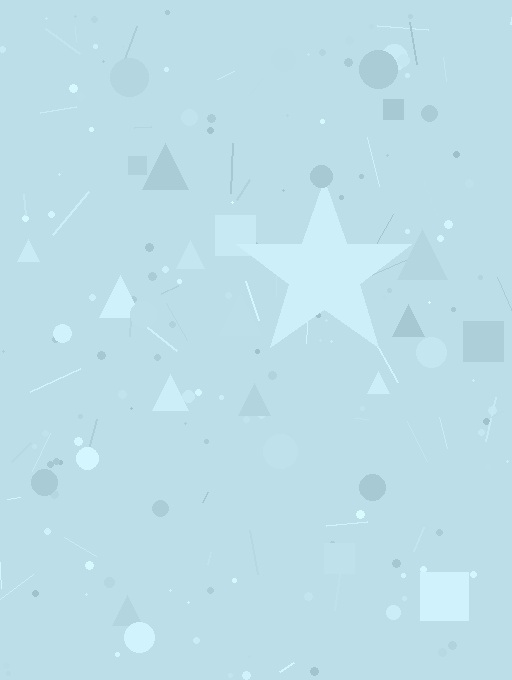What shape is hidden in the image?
A star is hidden in the image.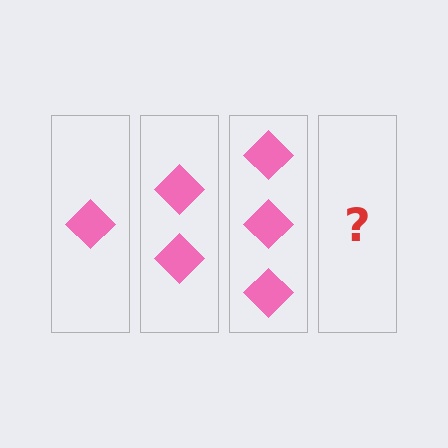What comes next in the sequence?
The next element should be 4 diamonds.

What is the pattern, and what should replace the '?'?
The pattern is that each step adds one more diamond. The '?' should be 4 diamonds.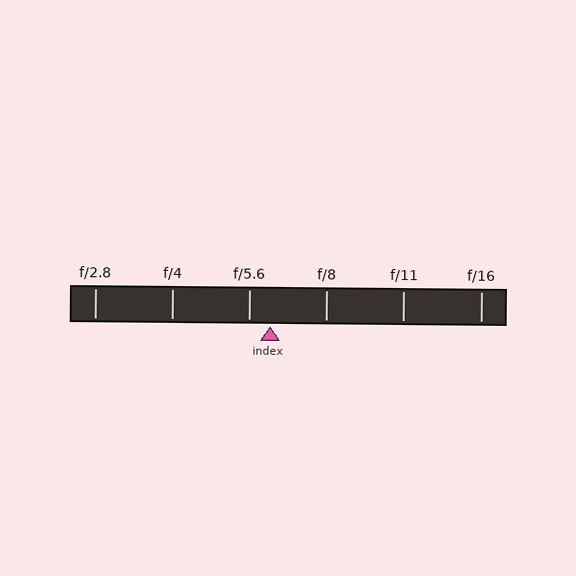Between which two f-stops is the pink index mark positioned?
The index mark is between f/5.6 and f/8.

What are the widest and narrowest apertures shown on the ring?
The widest aperture shown is f/2.8 and the narrowest is f/16.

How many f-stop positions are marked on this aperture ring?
There are 6 f-stop positions marked.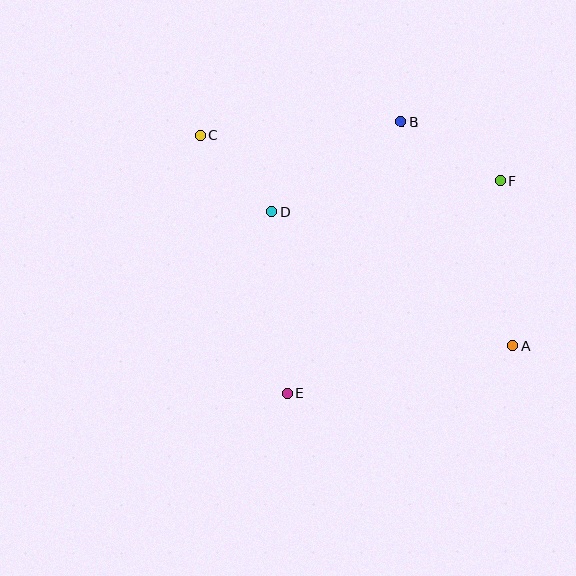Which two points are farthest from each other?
Points A and C are farthest from each other.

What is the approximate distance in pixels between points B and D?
The distance between B and D is approximately 158 pixels.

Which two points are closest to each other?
Points C and D are closest to each other.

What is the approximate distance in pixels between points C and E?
The distance between C and E is approximately 272 pixels.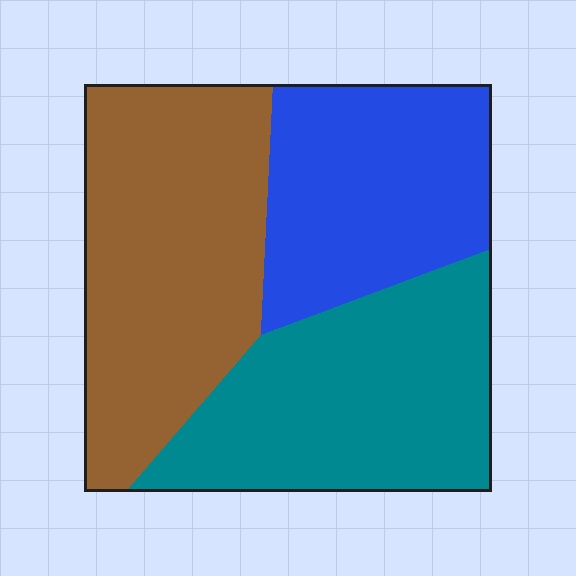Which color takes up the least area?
Blue, at roughly 30%.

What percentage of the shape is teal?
Teal covers roughly 35% of the shape.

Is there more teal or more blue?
Teal.